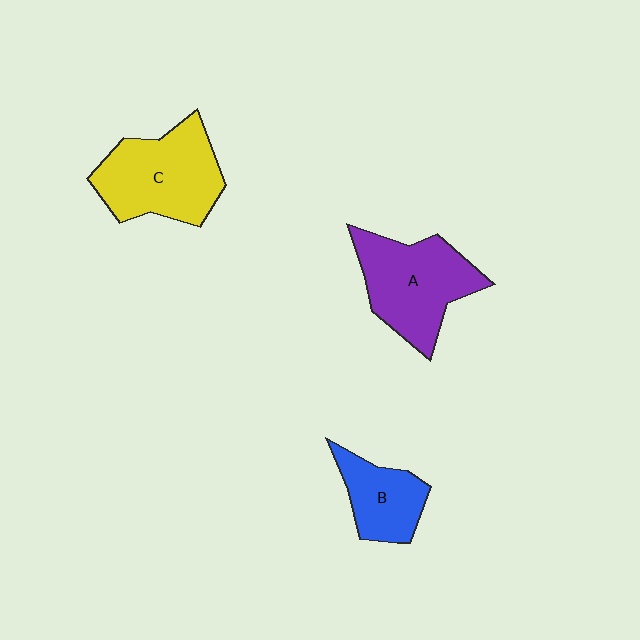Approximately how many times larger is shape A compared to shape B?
Approximately 1.7 times.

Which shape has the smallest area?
Shape B (blue).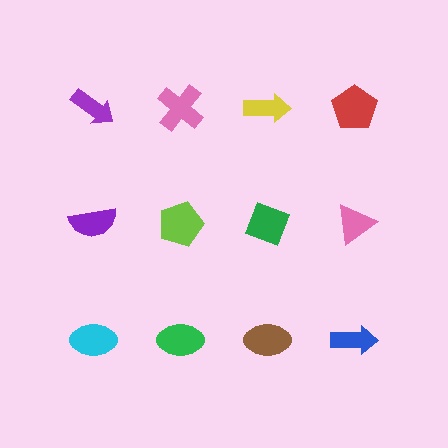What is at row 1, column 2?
A pink cross.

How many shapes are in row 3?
4 shapes.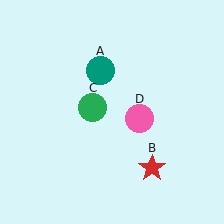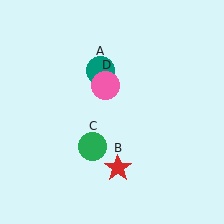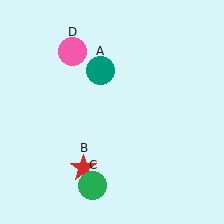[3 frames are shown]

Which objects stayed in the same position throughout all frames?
Teal circle (object A) remained stationary.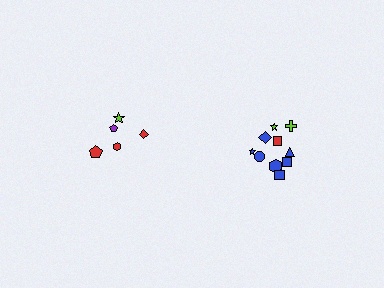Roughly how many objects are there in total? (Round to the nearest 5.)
Roughly 15 objects in total.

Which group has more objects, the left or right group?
The right group.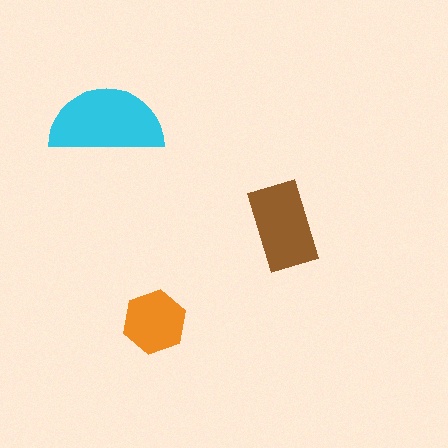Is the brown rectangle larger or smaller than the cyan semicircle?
Smaller.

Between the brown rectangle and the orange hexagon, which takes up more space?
The brown rectangle.